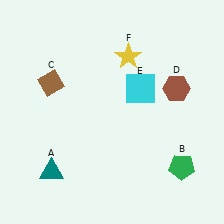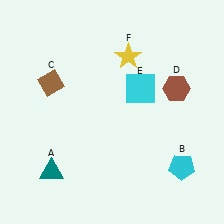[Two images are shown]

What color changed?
The pentagon (B) changed from green in Image 1 to cyan in Image 2.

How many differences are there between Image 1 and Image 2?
There is 1 difference between the two images.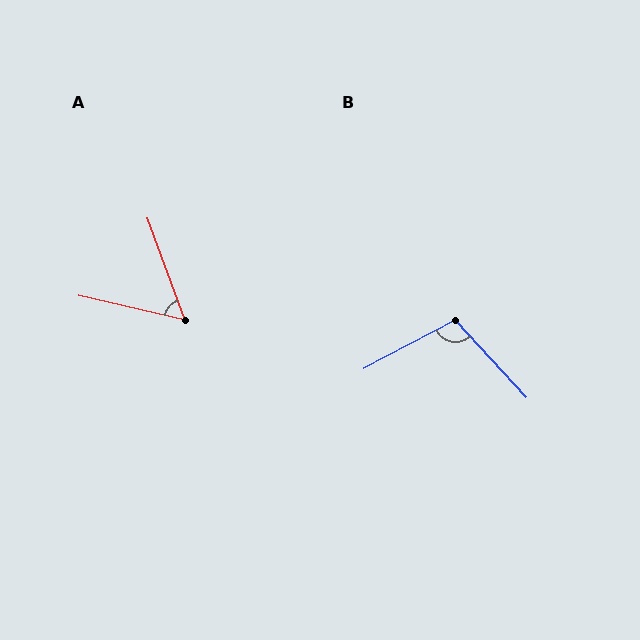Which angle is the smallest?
A, at approximately 57 degrees.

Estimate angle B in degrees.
Approximately 105 degrees.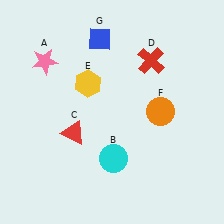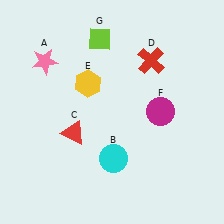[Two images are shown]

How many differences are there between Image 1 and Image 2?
There are 2 differences between the two images.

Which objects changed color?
F changed from orange to magenta. G changed from blue to lime.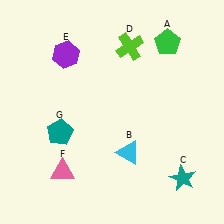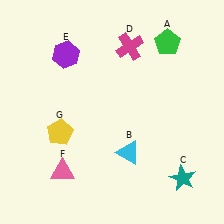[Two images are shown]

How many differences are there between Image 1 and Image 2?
There are 2 differences between the two images.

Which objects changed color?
D changed from lime to magenta. G changed from teal to yellow.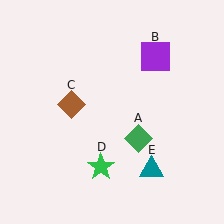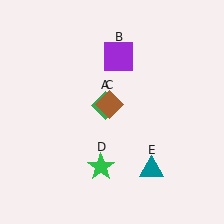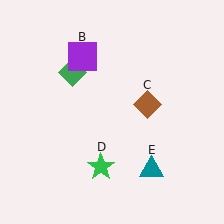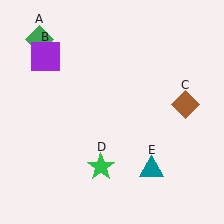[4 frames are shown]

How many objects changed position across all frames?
3 objects changed position: green diamond (object A), purple square (object B), brown diamond (object C).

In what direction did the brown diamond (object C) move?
The brown diamond (object C) moved right.